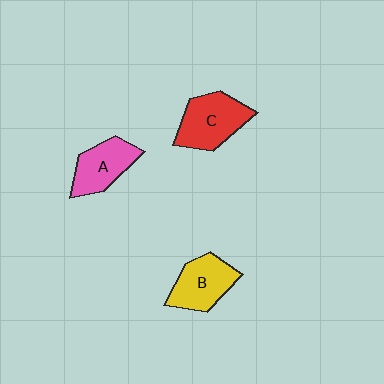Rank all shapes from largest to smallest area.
From largest to smallest: C (red), B (yellow), A (pink).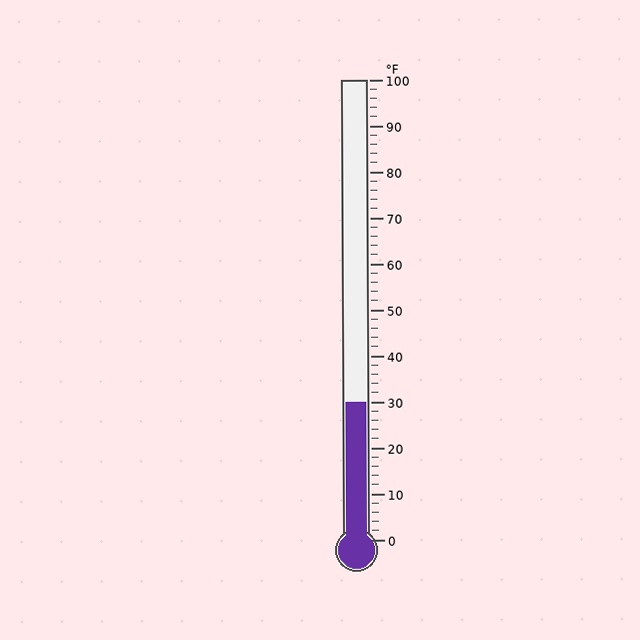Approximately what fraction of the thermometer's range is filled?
The thermometer is filled to approximately 30% of its range.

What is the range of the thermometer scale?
The thermometer scale ranges from 0°F to 100°F.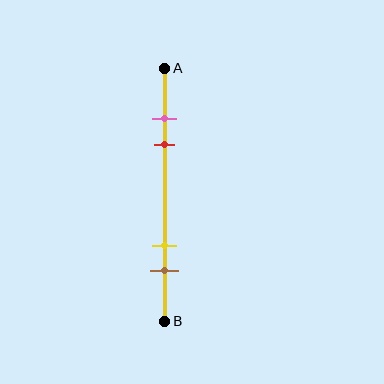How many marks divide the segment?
There are 4 marks dividing the segment.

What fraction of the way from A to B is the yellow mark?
The yellow mark is approximately 70% (0.7) of the way from A to B.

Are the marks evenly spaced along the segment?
No, the marks are not evenly spaced.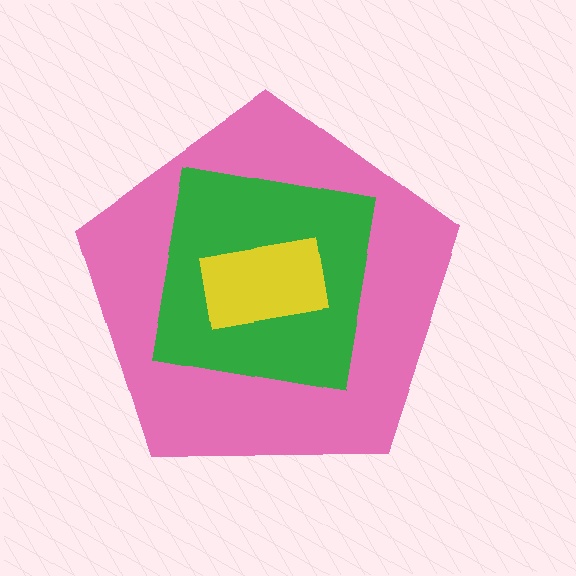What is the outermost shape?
The pink pentagon.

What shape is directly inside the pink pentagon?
The green square.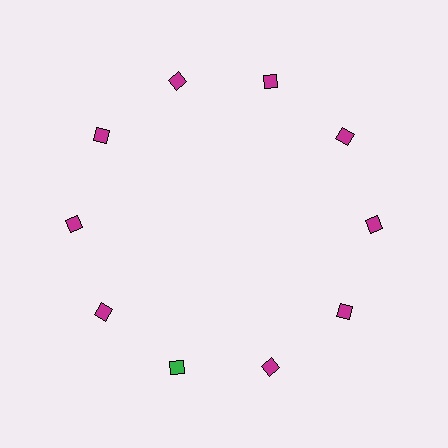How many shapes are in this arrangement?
There are 10 shapes arranged in a ring pattern.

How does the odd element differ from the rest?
It has a different color: green instead of magenta.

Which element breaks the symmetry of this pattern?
The green diamond at roughly the 7 o'clock position breaks the symmetry. All other shapes are magenta diamonds.